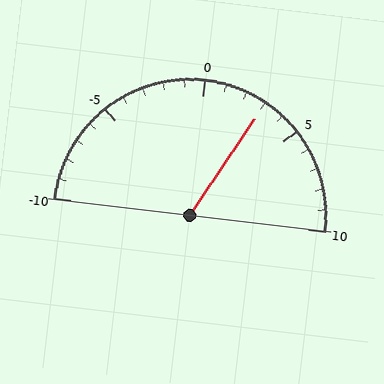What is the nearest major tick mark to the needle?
The nearest major tick mark is 5.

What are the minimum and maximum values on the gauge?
The gauge ranges from -10 to 10.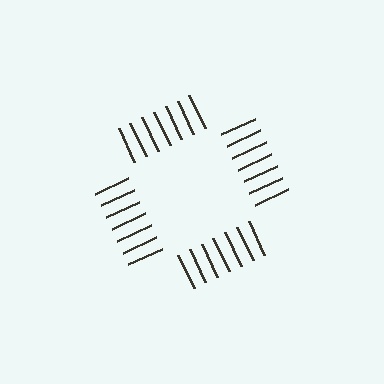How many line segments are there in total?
28 — 7 along each of the 4 edges.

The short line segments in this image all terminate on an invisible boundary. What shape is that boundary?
An illusory square — the line segments terminate on its edges but no continuous stroke is drawn.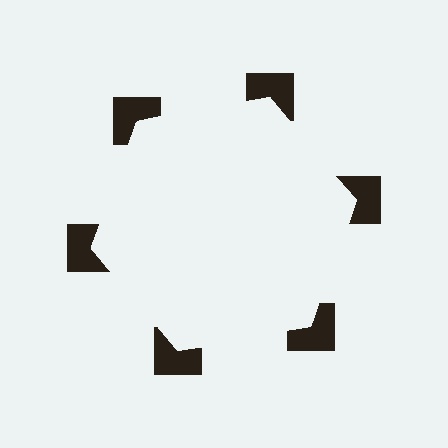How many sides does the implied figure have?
6 sides.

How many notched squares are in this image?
There are 6 — one at each vertex of the illusory hexagon.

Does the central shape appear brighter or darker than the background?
It typically appears slightly brighter than the background, even though no actual brightness change is drawn.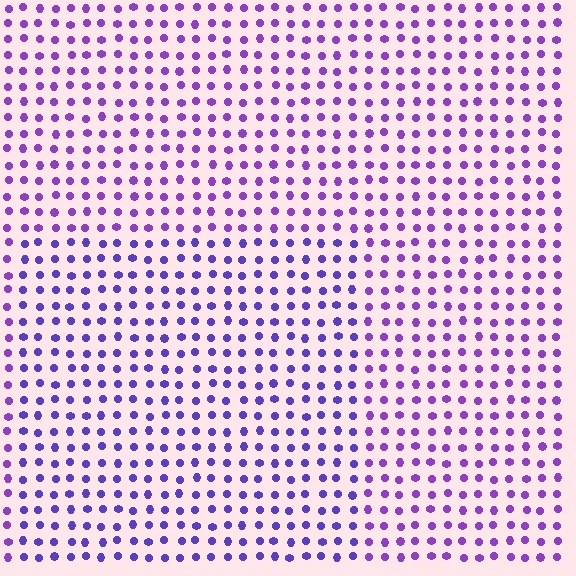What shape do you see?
I see a rectangle.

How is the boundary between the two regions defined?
The boundary is defined purely by a slight shift in hue (about 25 degrees). Spacing, size, and orientation are identical on both sides.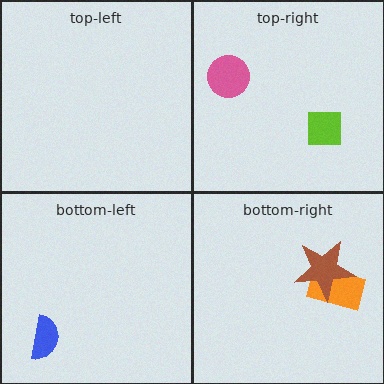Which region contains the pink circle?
The top-right region.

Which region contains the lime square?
The top-right region.